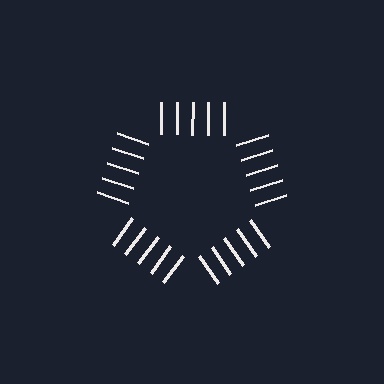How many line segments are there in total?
25 — 5 along each of the 5 edges.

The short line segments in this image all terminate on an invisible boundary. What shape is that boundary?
An illusory pentagon — the line segments terminate on its edges but no continuous stroke is drawn.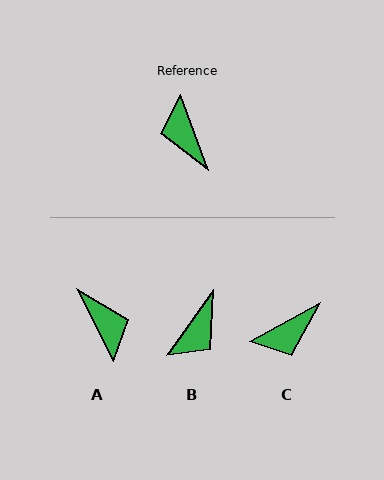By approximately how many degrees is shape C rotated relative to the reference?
Approximately 99 degrees counter-clockwise.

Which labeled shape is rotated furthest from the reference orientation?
A, about 173 degrees away.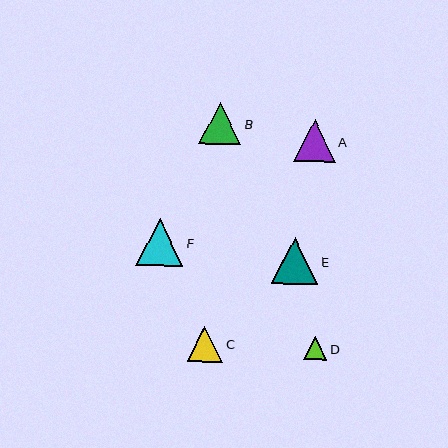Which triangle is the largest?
Triangle F is the largest with a size of approximately 47 pixels.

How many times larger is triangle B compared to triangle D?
Triangle B is approximately 1.9 times the size of triangle D.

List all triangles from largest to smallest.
From largest to smallest: F, E, B, A, C, D.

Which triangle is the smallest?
Triangle D is the smallest with a size of approximately 23 pixels.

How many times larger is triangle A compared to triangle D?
Triangle A is approximately 1.8 times the size of triangle D.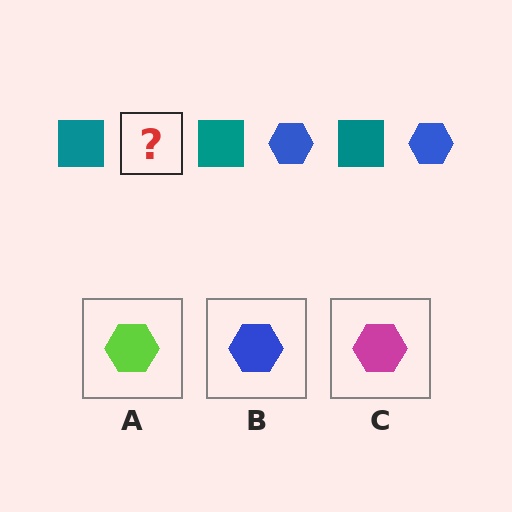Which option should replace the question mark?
Option B.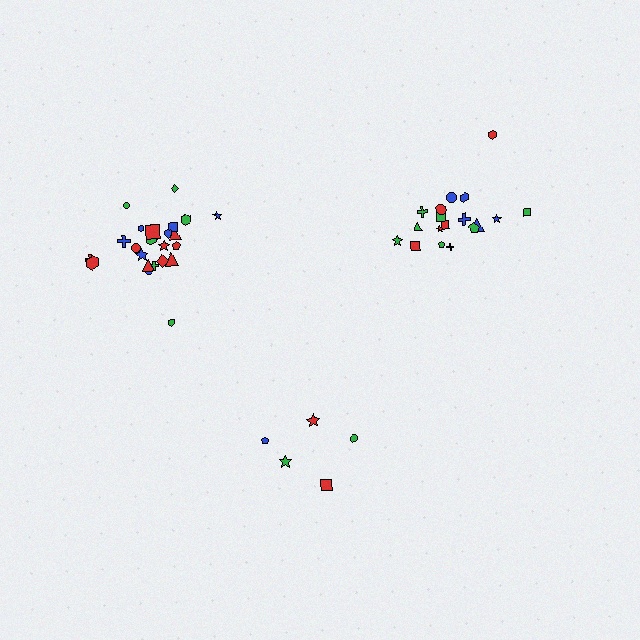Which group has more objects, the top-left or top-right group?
The top-left group.